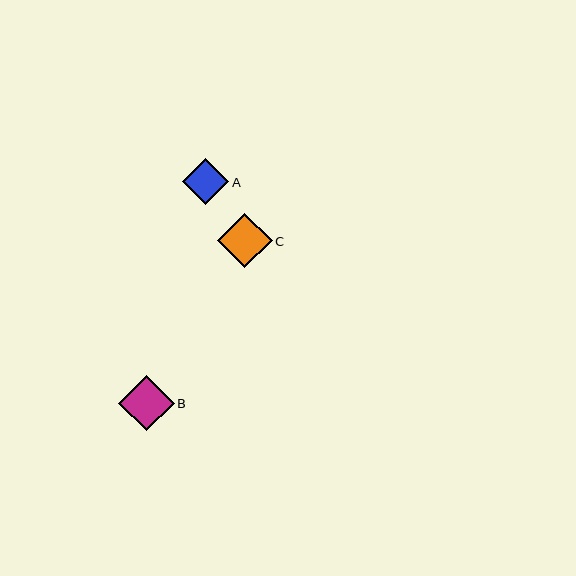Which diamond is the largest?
Diamond B is the largest with a size of approximately 56 pixels.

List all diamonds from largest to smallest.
From largest to smallest: B, C, A.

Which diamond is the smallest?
Diamond A is the smallest with a size of approximately 46 pixels.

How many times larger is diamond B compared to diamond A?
Diamond B is approximately 1.2 times the size of diamond A.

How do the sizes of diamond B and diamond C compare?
Diamond B and diamond C are approximately the same size.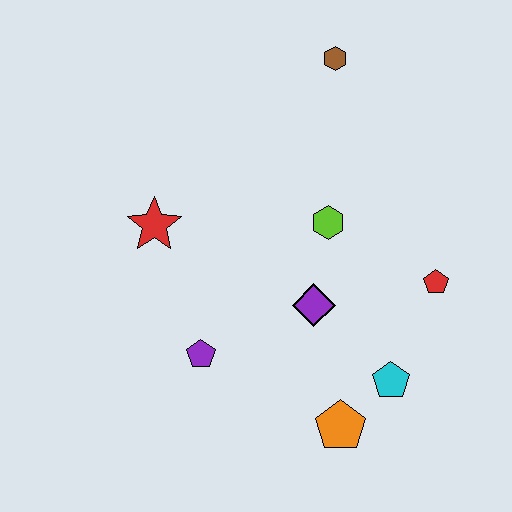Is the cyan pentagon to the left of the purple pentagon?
No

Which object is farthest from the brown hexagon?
The orange pentagon is farthest from the brown hexagon.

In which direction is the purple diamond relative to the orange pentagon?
The purple diamond is above the orange pentagon.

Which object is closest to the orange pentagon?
The cyan pentagon is closest to the orange pentagon.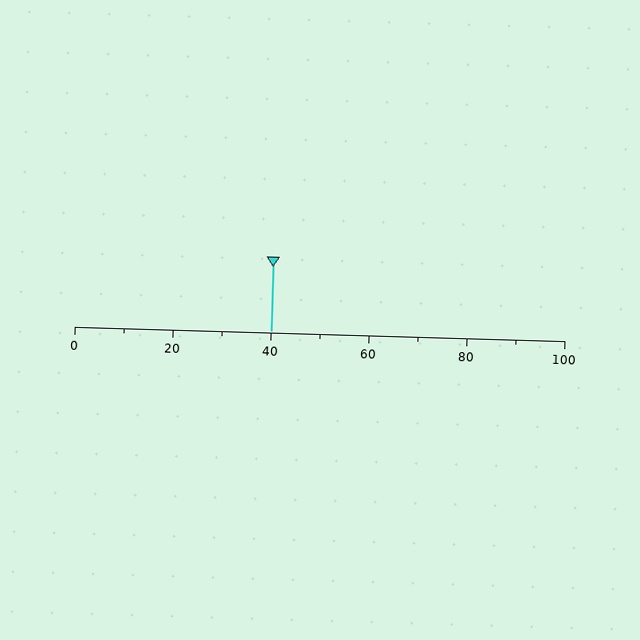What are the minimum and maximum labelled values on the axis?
The axis runs from 0 to 100.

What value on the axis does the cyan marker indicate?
The marker indicates approximately 40.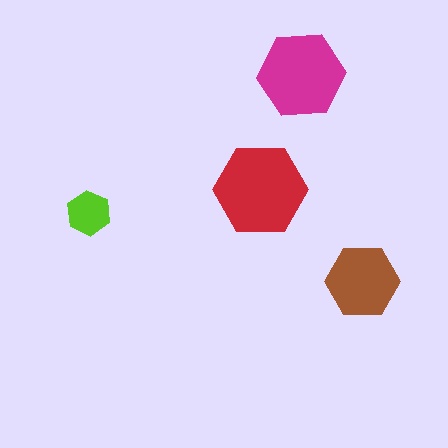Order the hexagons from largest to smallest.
the red one, the magenta one, the brown one, the lime one.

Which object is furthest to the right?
The brown hexagon is rightmost.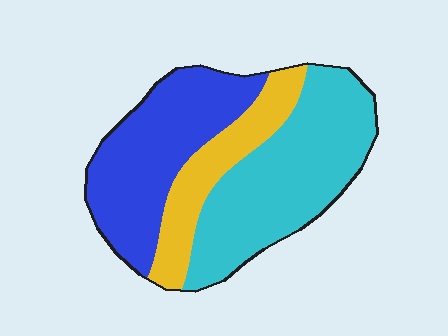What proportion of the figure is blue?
Blue covers about 35% of the figure.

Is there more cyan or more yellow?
Cyan.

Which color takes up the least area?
Yellow, at roughly 20%.